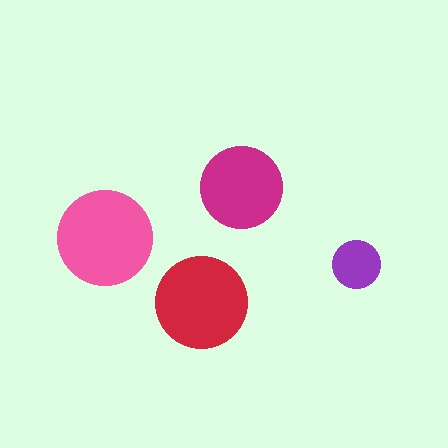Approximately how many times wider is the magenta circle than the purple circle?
About 1.5 times wider.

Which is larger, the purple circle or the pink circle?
The pink one.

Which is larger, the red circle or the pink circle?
The pink one.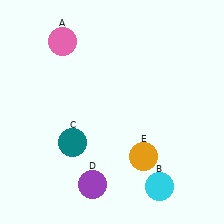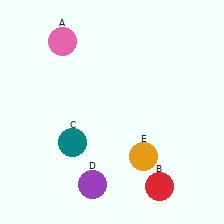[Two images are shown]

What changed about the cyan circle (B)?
In Image 1, B is cyan. In Image 2, it changed to red.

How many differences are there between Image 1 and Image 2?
There is 1 difference between the two images.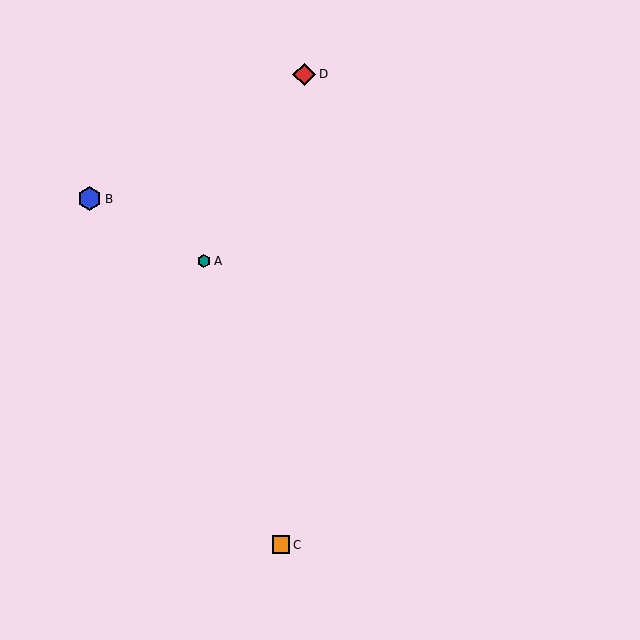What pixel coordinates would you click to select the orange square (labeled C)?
Click at (281, 545) to select the orange square C.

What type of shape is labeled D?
Shape D is a red diamond.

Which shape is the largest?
The blue hexagon (labeled B) is the largest.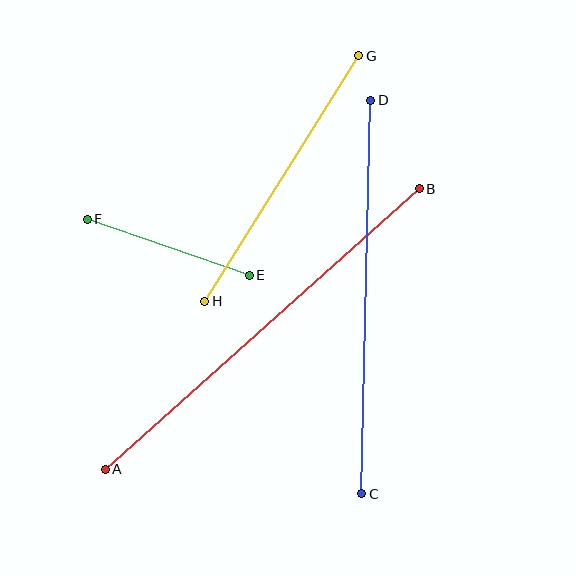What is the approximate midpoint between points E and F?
The midpoint is at approximately (168, 247) pixels.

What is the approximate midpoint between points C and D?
The midpoint is at approximately (366, 297) pixels.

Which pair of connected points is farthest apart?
Points A and B are farthest apart.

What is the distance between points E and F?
The distance is approximately 172 pixels.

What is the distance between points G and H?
The distance is approximately 290 pixels.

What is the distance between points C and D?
The distance is approximately 393 pixels.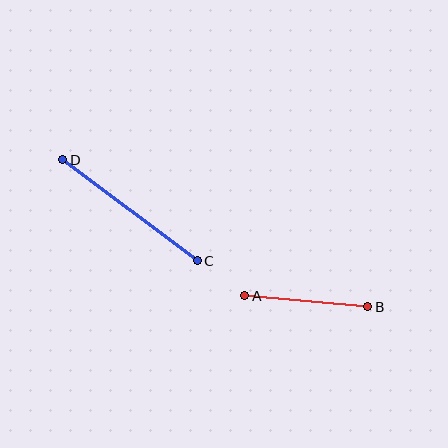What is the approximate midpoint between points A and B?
The midpoint is at approximately (306, 301) pixels.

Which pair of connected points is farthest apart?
Points C and D are farthest apart.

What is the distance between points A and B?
The distance is approximately 123 pixels.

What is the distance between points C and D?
The distance is approximately 168 pixels.